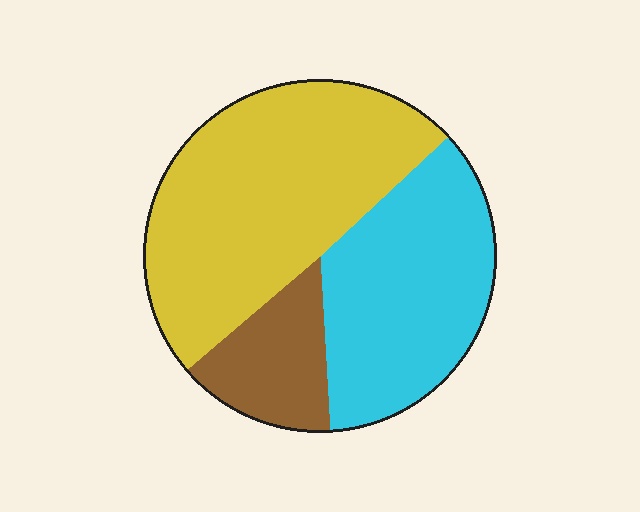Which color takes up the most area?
Yellow, at roughly 50%.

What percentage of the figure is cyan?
Cyan takes up between a quarter and a half of the figure.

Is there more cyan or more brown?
Cyan.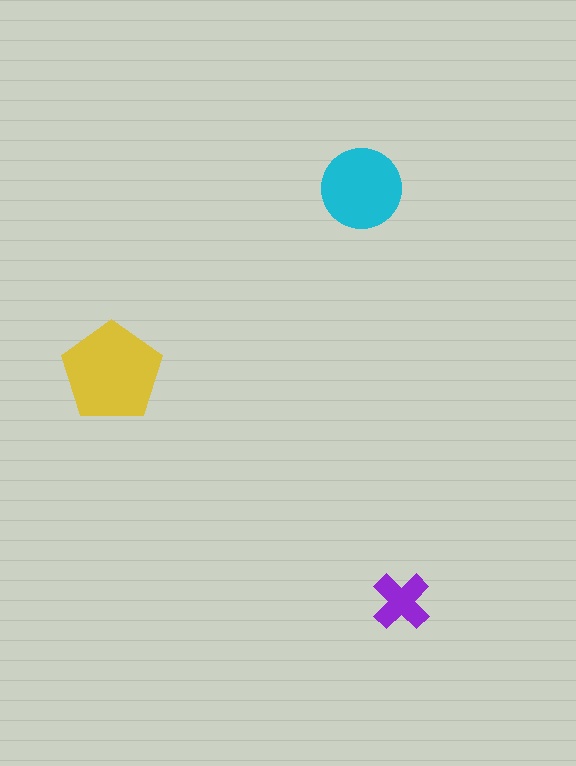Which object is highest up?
The cyan circle is topmost.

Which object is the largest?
The yellow pentagon.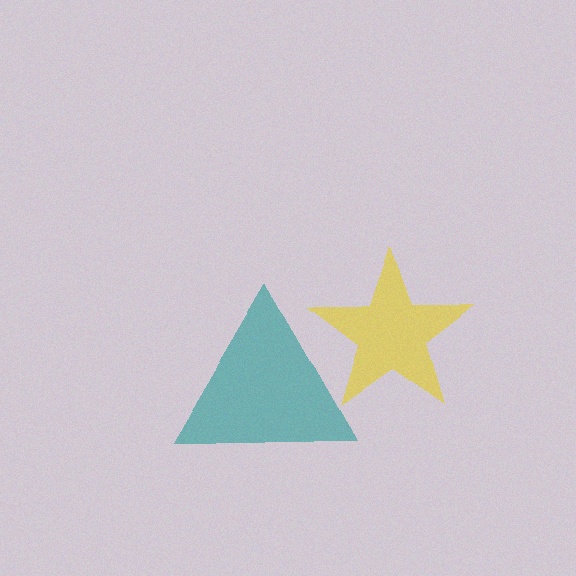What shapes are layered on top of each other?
The layered shapes are: a yellow star, a teal triangle.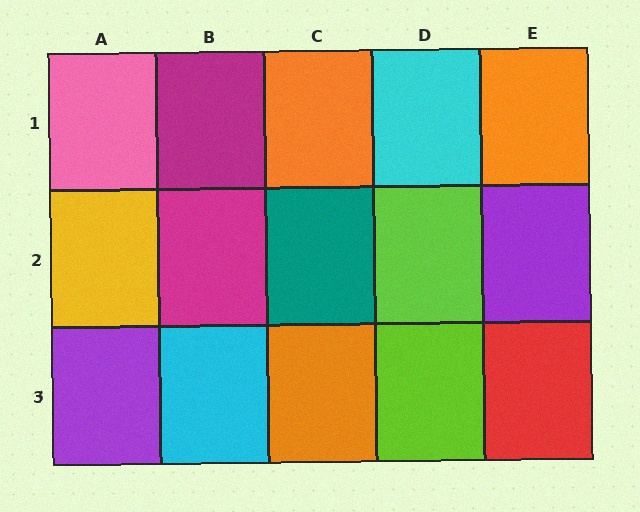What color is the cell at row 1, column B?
Magenta.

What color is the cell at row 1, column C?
Orange.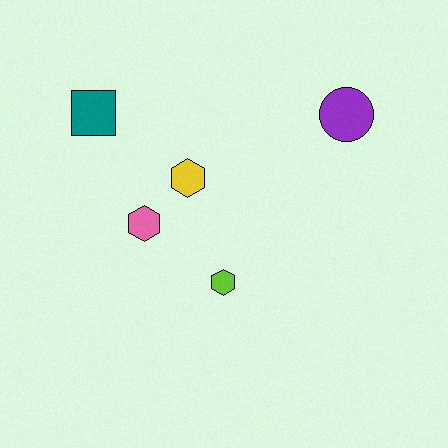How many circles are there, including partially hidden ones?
There is 1 circle.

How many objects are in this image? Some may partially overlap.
There are 5 objects.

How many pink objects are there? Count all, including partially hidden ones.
There is 1 pink object.